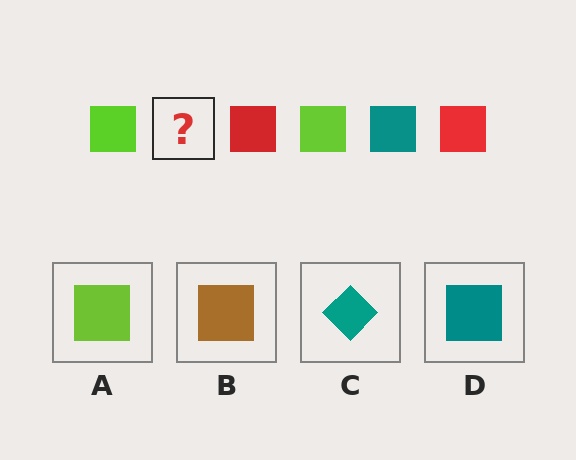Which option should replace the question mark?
Option D.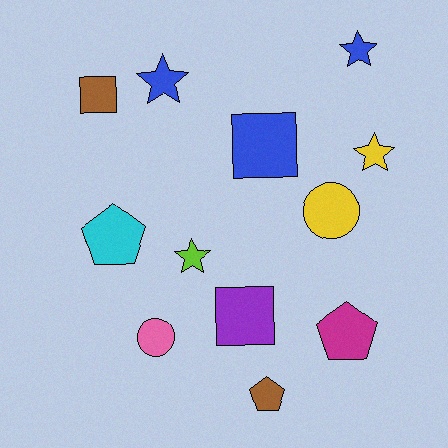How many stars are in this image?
There are 4 stars.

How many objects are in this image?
There are 12 objects.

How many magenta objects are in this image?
There is 1 magenta object.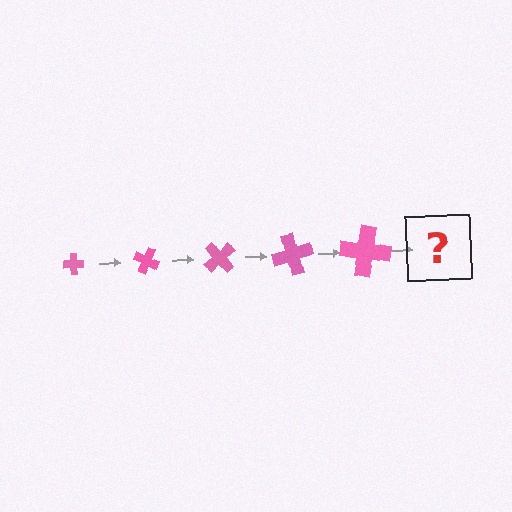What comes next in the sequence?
The next element should be a cross, larger than the previous one and rotated 125 degrees from the start.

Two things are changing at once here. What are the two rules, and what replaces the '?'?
The two rules are that the cross grows larger each step and it rotates 25 degrees each step. The '?' should be a cross, larger than the previous one and rotated 125 degrees from the start.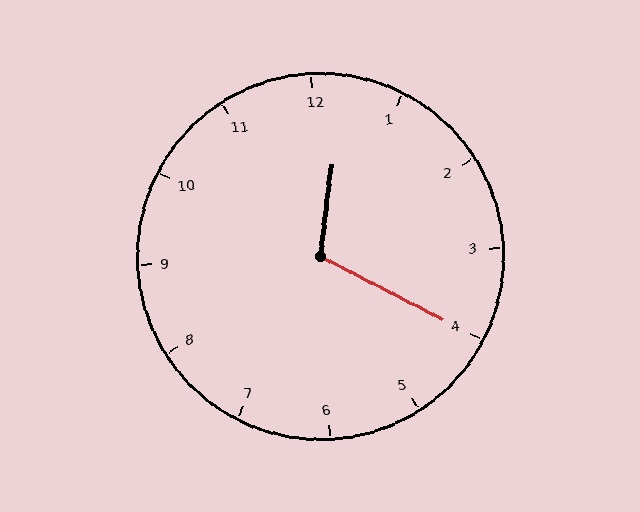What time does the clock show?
12:20.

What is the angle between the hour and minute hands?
Approximately 110 degrees.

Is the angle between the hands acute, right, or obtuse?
It is obtuse.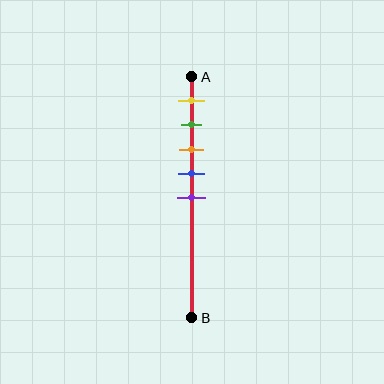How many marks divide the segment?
There are 5 marks dividing the segment.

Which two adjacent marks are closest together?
The green and orange marks are the closest adjacent pair.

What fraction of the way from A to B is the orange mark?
The orange mark is approximately 30% (0.3) of the way from A to B.